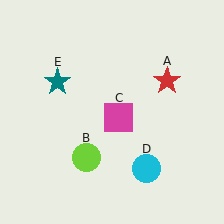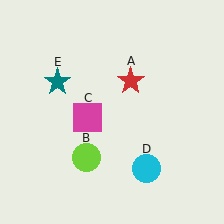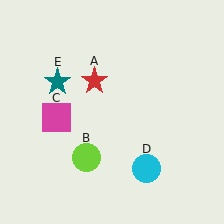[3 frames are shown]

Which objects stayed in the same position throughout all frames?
Lime circle (object B) and cyan circle (object D) and teal star (object E) remained stationary.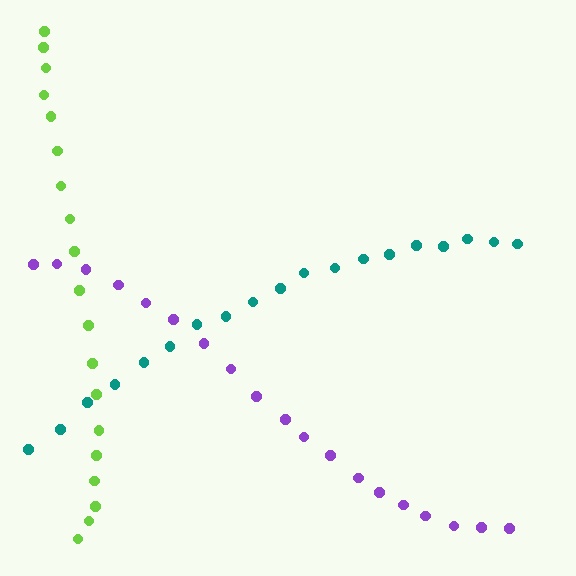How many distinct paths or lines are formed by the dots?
There are 3 distinct paths.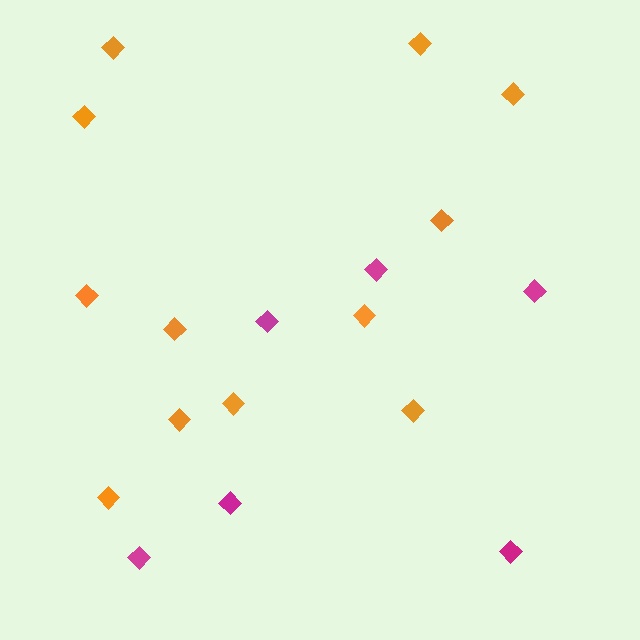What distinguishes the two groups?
There are 2 groups: one group of orange diamonds (12) and one group of magenta diamonds (6).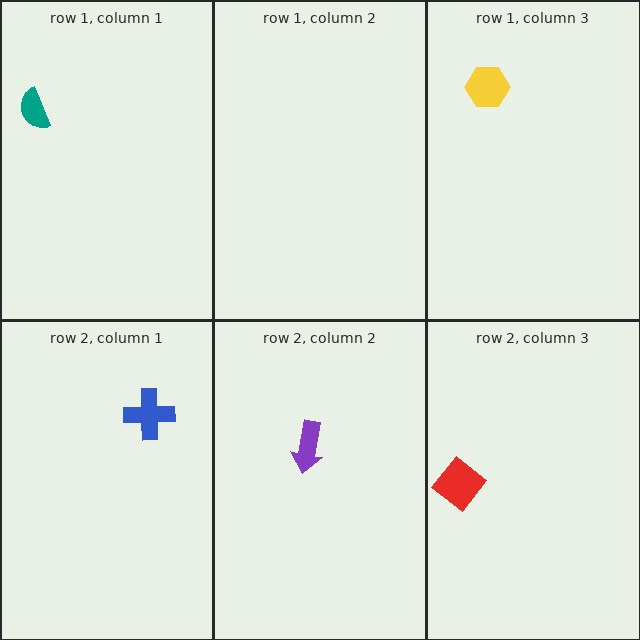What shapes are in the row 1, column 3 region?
The yellow hexagon.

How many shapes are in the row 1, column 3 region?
1.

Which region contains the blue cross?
The row 2, column 1 region.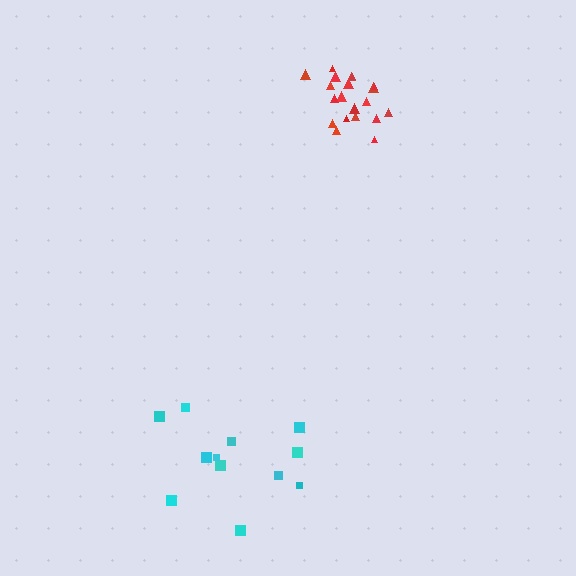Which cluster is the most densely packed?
Red.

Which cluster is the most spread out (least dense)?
Cyan.